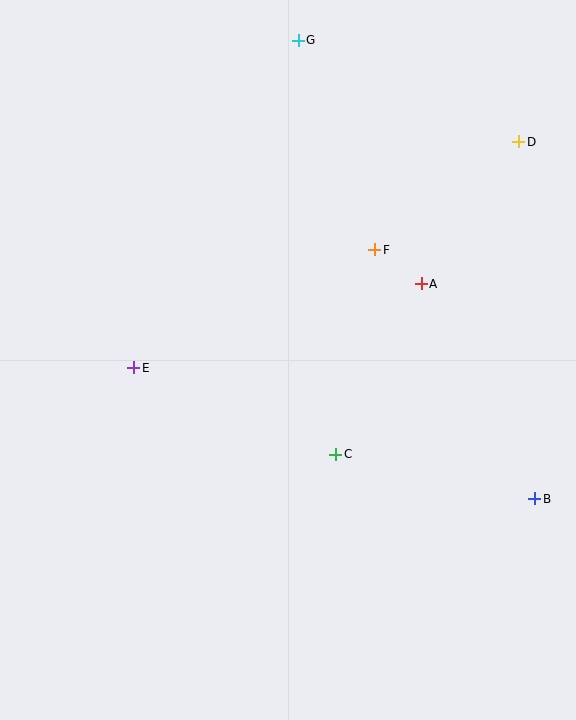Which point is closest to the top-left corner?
Point G is closest to the top-left corner.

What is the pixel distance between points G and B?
The distance between G and B is 516 pixels.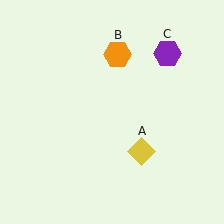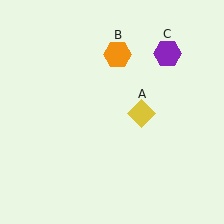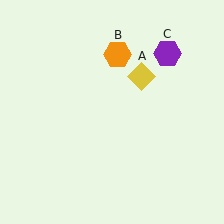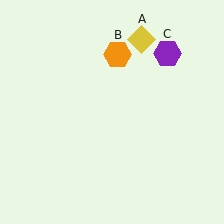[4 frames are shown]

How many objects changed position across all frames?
1 object changed position: yellow diamond (object A).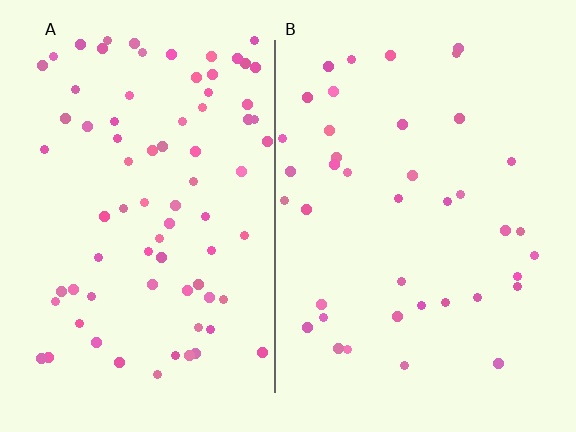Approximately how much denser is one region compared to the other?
Approximately 1.9× — region A over region B.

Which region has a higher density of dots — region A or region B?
A (the left).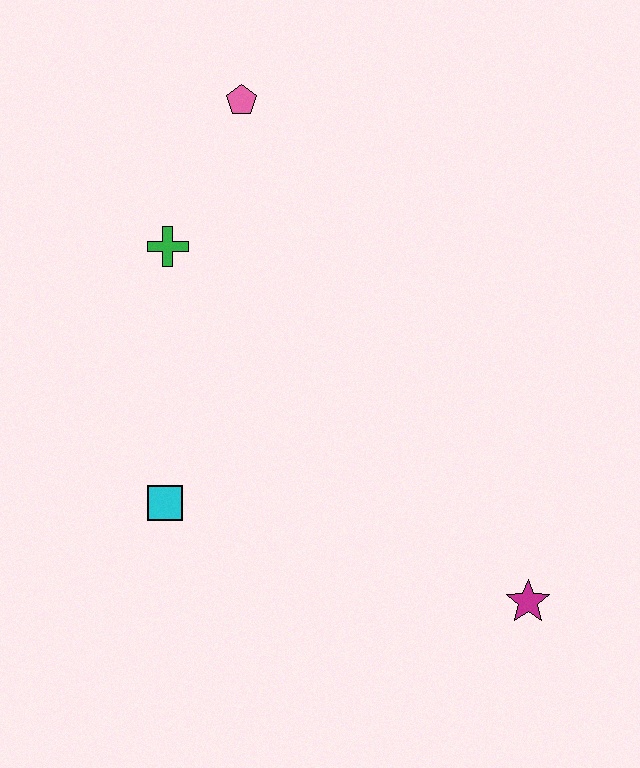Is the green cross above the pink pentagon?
No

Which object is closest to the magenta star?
The cyan square is closest to the magenta star.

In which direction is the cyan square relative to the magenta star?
The cyan square is to the left of the magenta star.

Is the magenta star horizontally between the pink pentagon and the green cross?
No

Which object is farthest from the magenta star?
The pink pentagon is farthest from the magenta star.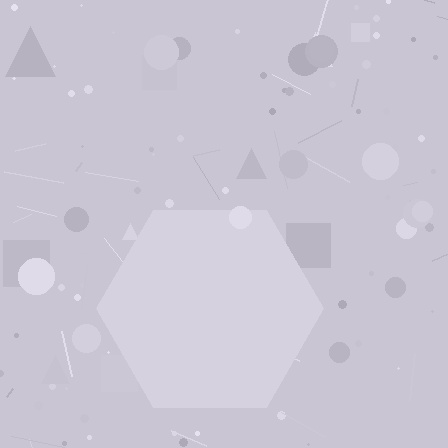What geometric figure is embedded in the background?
A hexagon is embedded in the background.